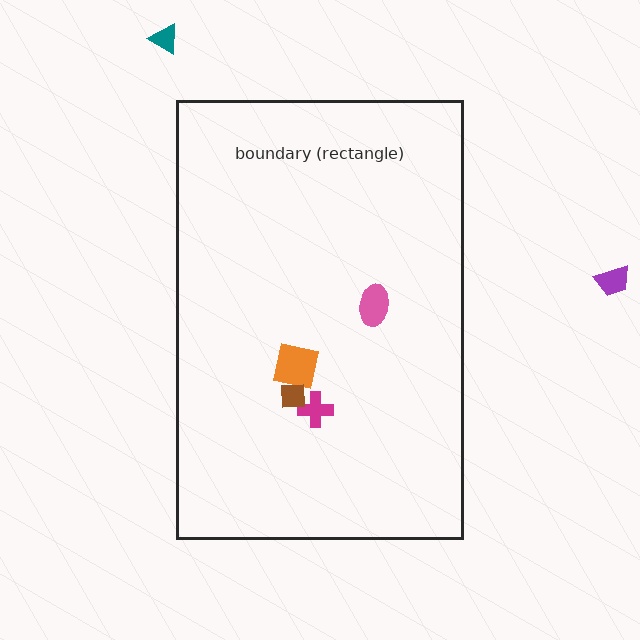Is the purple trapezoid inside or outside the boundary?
Outside.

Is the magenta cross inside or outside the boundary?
Inside.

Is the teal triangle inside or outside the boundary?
Outside.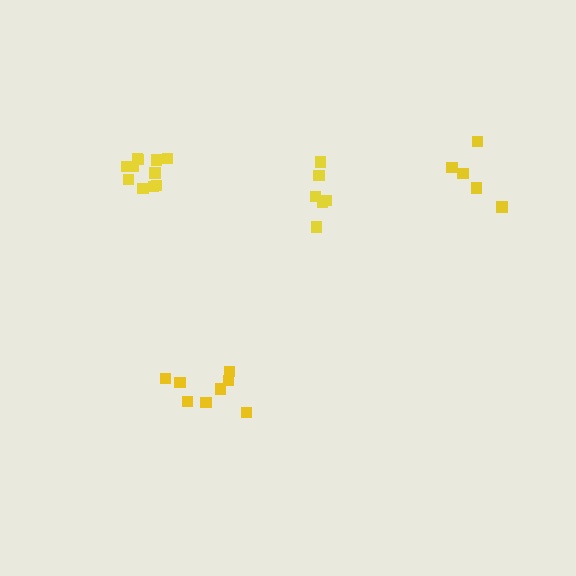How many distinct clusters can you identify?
There are 4 distinct clusters.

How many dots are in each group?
Group 1: 6 dots, Group 2: 8 dots, Group 3: 11 dots, Group 4: 5 dots (30 total).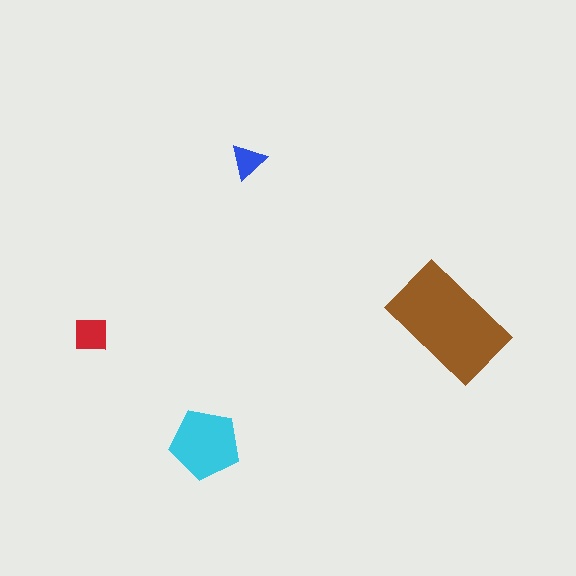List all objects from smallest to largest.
The blue triangle, the red square, the cyan pentagon, the brown rectangle.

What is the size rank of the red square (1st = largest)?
3rd.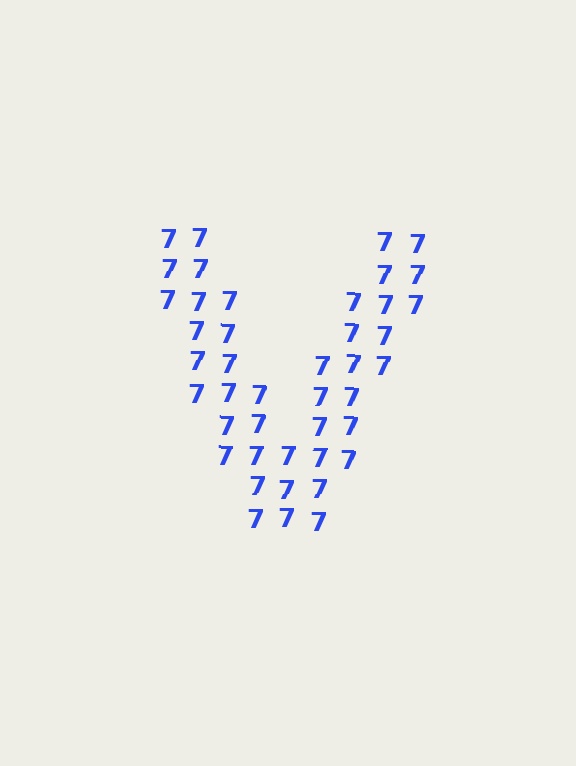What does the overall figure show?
The overall figure shows the letter V.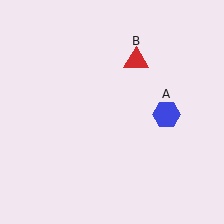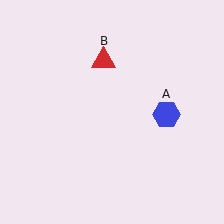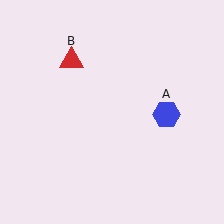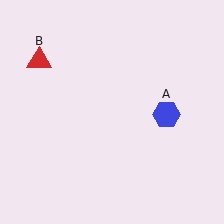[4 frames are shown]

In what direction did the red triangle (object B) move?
The red triangle (object B) moved left.